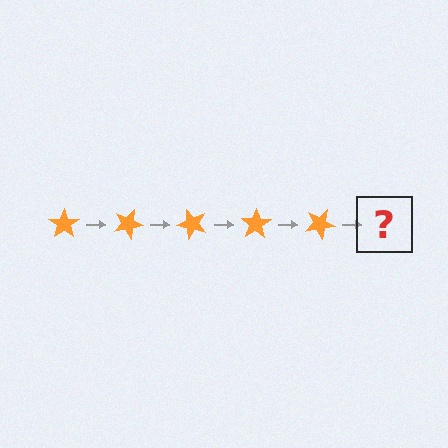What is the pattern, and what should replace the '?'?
The pattern is that the star rotates 25 degrees each step. The '?' should be an orange star rotated 125 degrees.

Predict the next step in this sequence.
The next step is an orange star rotated 125 degrees.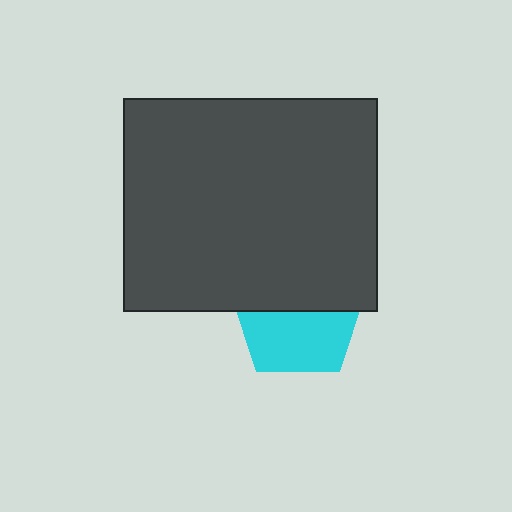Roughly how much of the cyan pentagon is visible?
About half of it is visible (roughly 52%).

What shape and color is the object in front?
The object in front is a dark gray rectangle.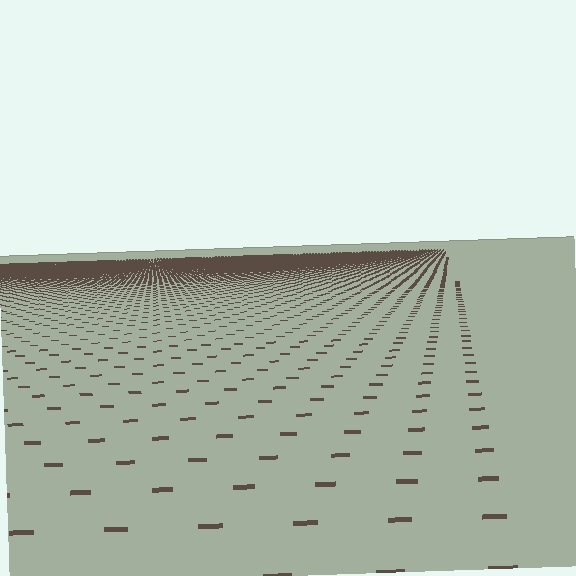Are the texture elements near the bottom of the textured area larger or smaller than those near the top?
Larger. Near the bottom, elements are closer to the viewer and appear at a bigger on-screen size.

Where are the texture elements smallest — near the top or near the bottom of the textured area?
Near the top.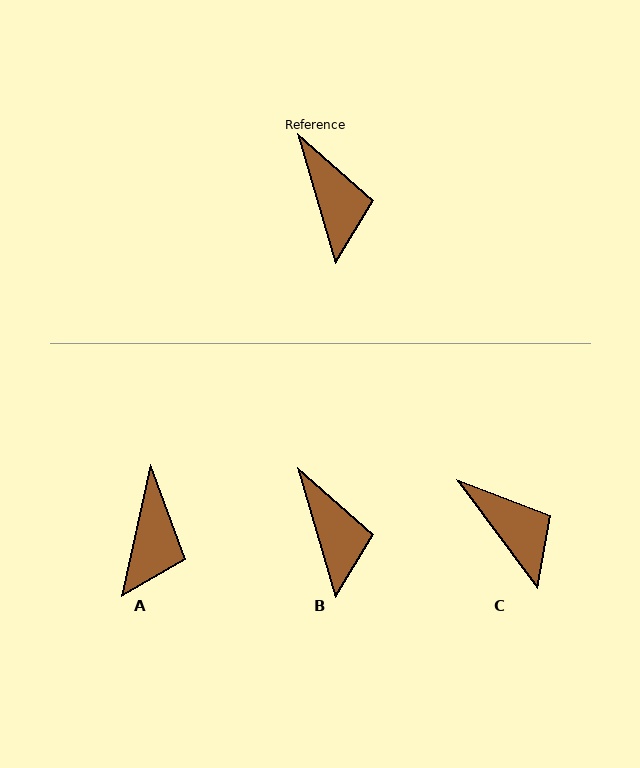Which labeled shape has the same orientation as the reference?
B.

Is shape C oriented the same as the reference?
No, it is off by about 20 degrees.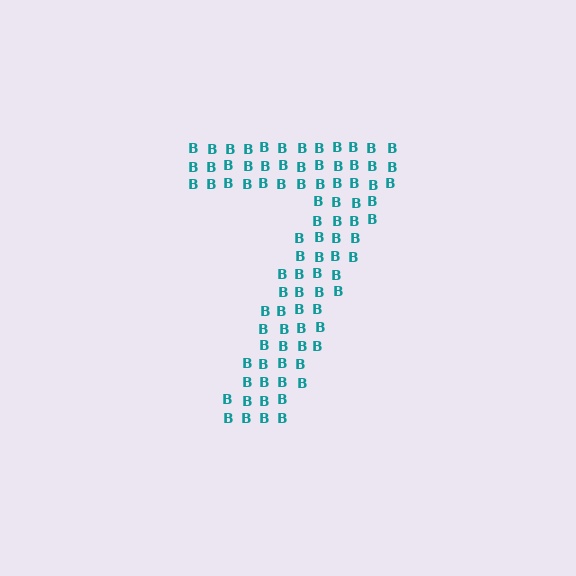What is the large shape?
The large shape is the digit 7.